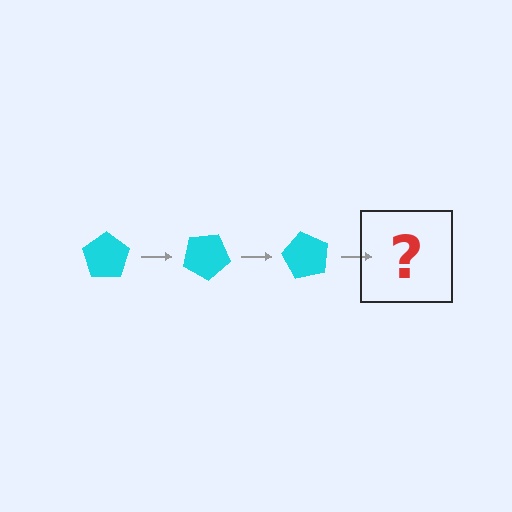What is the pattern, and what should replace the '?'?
The pattern is that the pentagon rotates 30 degrees each step. The '?' should be a cyan pentagon rotated 90 degrees.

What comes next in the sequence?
The next element should be a cyan pentagon rotated 90 degrees.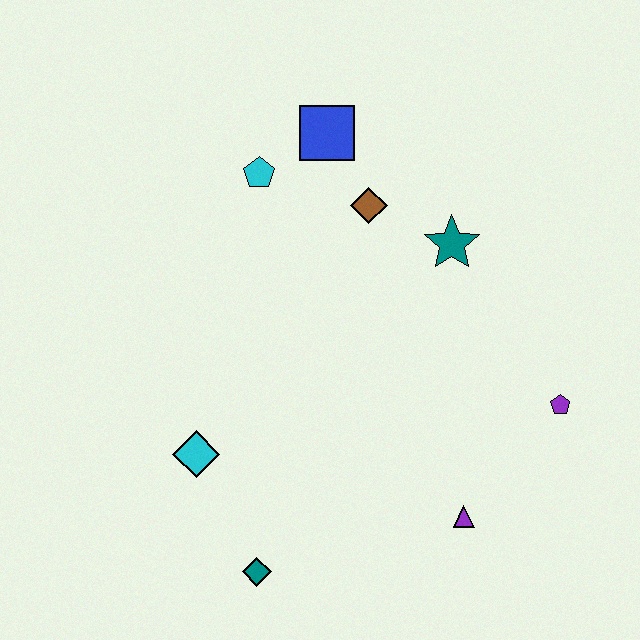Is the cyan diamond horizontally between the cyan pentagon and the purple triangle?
No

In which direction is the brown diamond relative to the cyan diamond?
The brown diamond is above the cyan diamond.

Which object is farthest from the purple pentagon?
The cyan pentagon is farthest from the purple pentagon.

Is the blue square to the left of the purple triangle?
Yes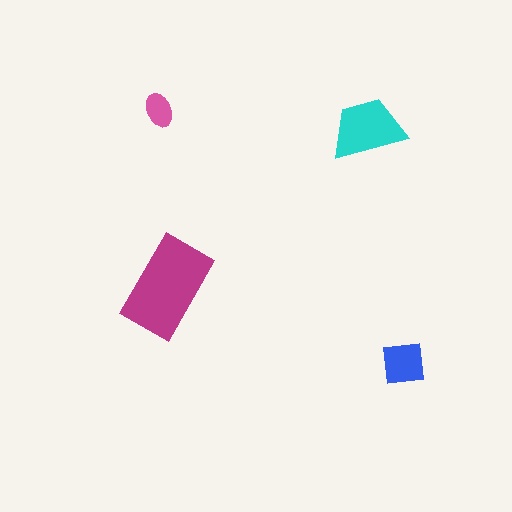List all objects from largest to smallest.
The magenta rectangle, the cyan trapezoid, the blue square, the pink ellipse.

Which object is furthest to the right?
The blue square is rightmost.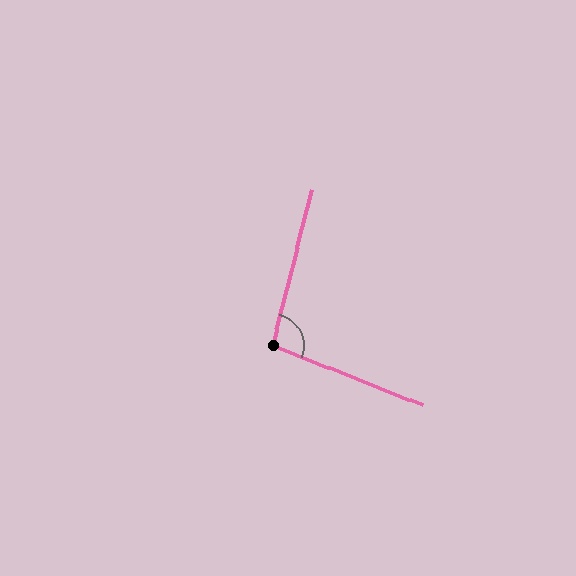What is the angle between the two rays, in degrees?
Approximately 97 degrees.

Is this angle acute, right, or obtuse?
It is obtuse.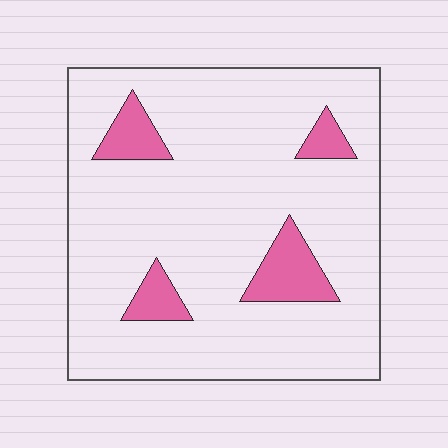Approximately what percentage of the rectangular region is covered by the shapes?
Approximately 10%.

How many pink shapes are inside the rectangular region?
4.